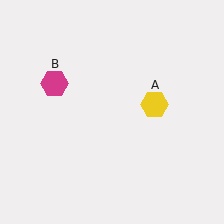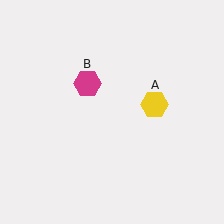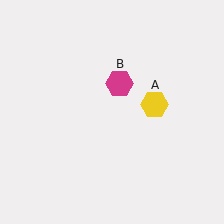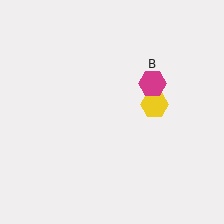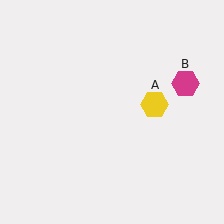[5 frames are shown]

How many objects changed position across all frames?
1 object changed position: magenta hexagon (object B).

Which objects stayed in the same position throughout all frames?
Yellow hexagon (object A) remained stationary.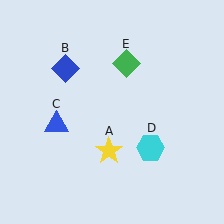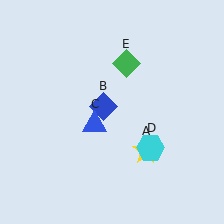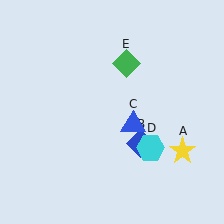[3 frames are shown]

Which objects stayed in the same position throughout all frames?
Cyan hexagon (object D) and green diamond (object E) remained stationary.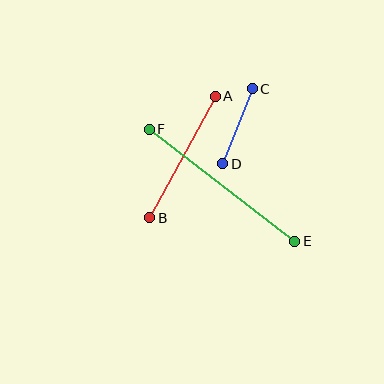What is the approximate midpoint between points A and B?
The midpoint is at approximately (182, 157) pixels.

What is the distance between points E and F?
The distance is approximately 183 pixels.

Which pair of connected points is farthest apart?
Points E and F are farthest apart.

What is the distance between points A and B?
The distance is approximately 138 pixels.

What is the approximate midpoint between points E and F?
The midpoint is at approximately (222, 185) pixels.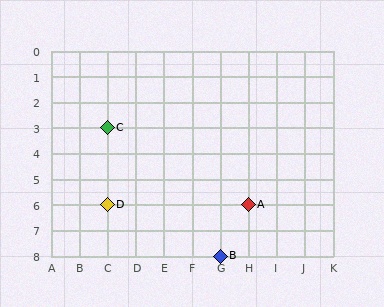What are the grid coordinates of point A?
Point A is at grid coordinates (H, 6).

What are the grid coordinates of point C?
Point C is at grid coordinates (C, 3).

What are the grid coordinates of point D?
Point D is at grid coordinates (C, 6).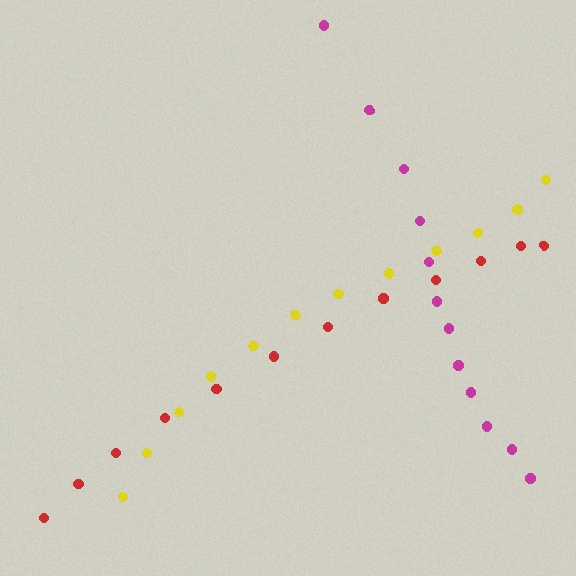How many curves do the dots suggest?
There are 3 distinct paths.